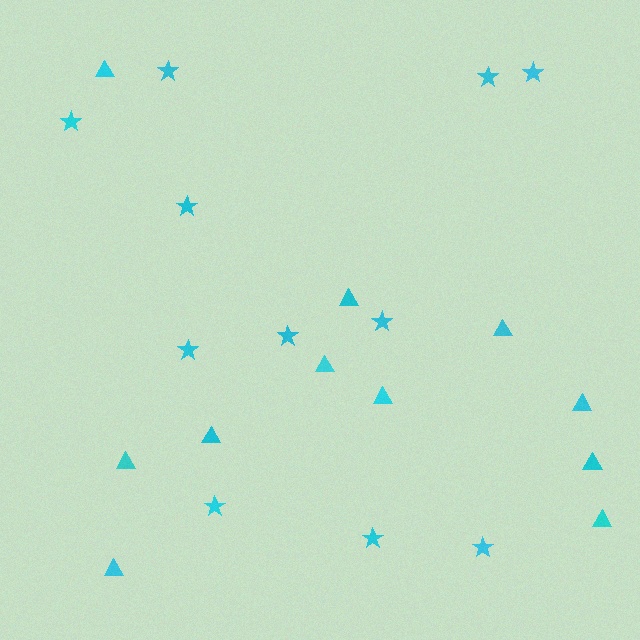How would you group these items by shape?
There are 2 groups: one group of triangles (11) and one group of stars (11).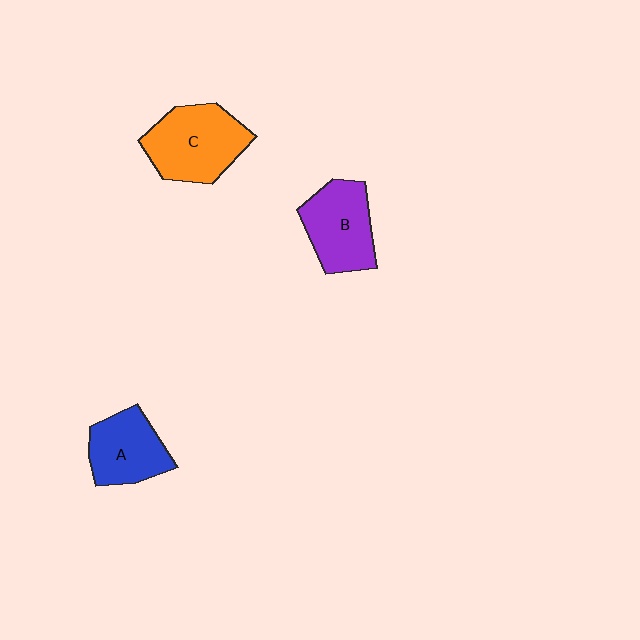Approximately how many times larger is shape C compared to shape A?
Approximately 1.3 times.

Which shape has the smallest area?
Shape A (blue).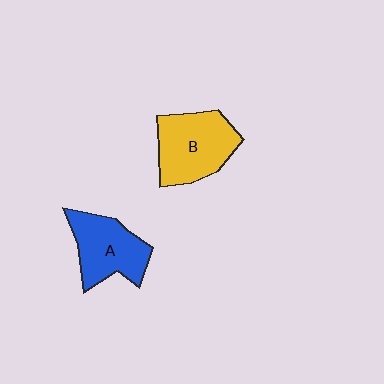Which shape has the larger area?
Shape B (yellow).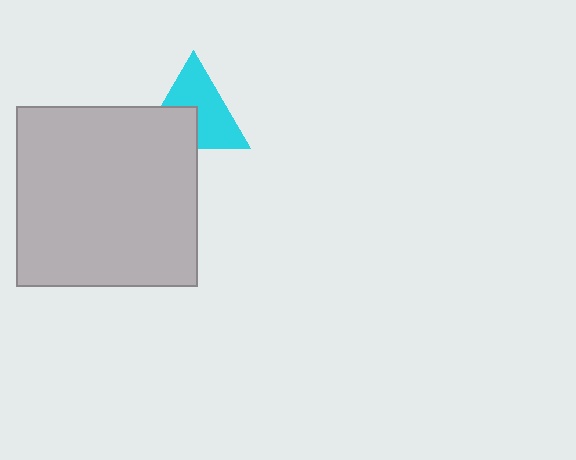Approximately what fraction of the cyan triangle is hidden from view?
Roughly 37% of the cyan triangle is hidden behind the light gray square.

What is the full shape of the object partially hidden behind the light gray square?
The partially hidden object is a cyan triangle.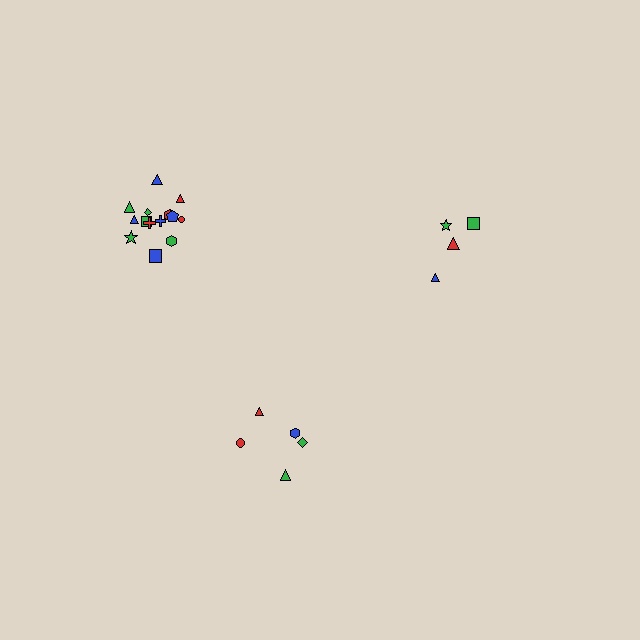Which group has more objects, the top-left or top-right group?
The top-left group.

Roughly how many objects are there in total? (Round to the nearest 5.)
Roughly 25 objects in total.